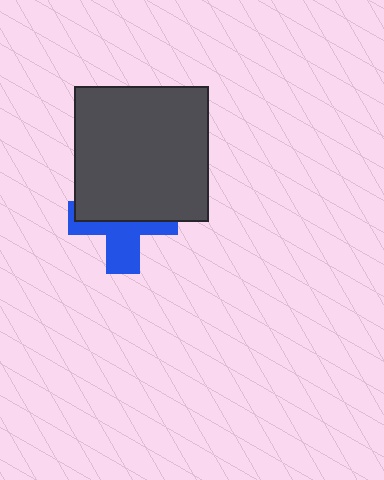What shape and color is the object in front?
The object in front is a dark gray square.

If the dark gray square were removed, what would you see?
You would see the complete blue cross.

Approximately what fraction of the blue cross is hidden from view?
Roughly 53% of the blue cross is hidden behind the dark gray square.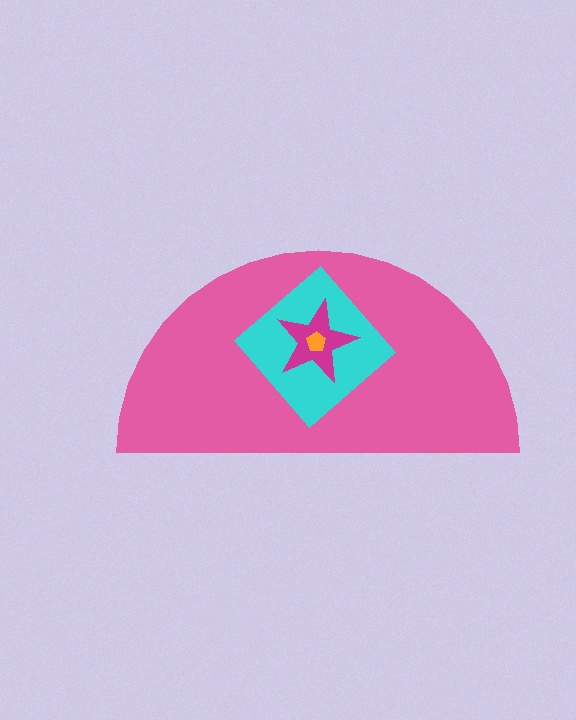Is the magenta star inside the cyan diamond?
Yes.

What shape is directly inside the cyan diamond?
The magenta star.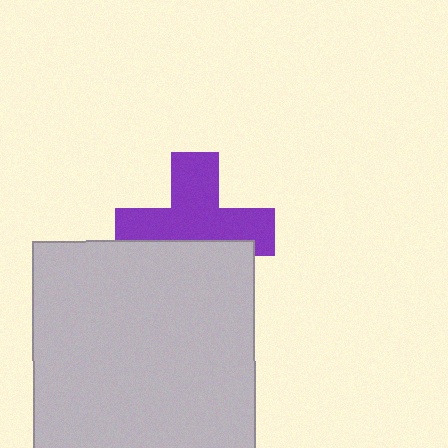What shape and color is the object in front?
The object in front is a light gray square.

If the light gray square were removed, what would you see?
You would see the complete purple cross.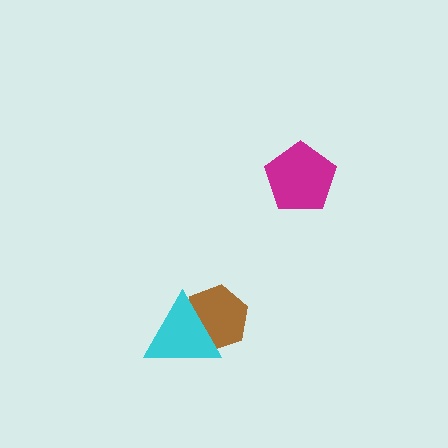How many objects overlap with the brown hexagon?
1 object overlaps with the brown hexagon.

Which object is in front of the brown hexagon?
The cyan triangle is in front of the brown hexagon.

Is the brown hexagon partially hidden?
Yes, it is partially covered by another shape.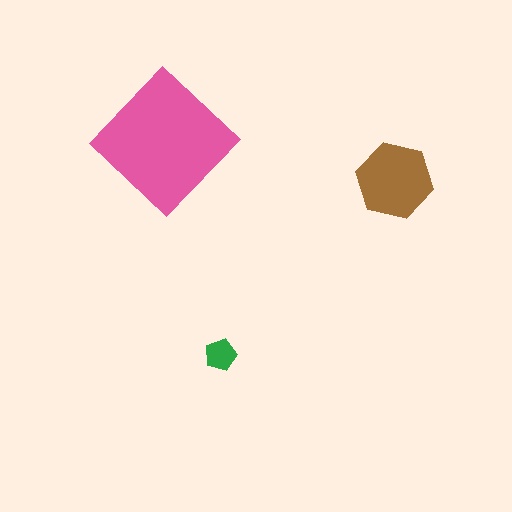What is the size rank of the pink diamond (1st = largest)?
1st.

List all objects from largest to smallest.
The pink diamond, the brown hexagon, the green pentagon.